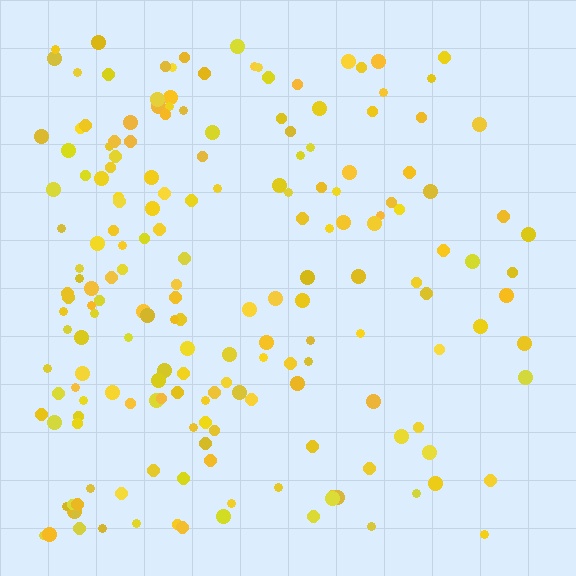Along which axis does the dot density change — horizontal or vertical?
Horizontal.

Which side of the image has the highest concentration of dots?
The left.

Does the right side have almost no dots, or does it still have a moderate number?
Still a moderate number, just noticeably fewer than the left.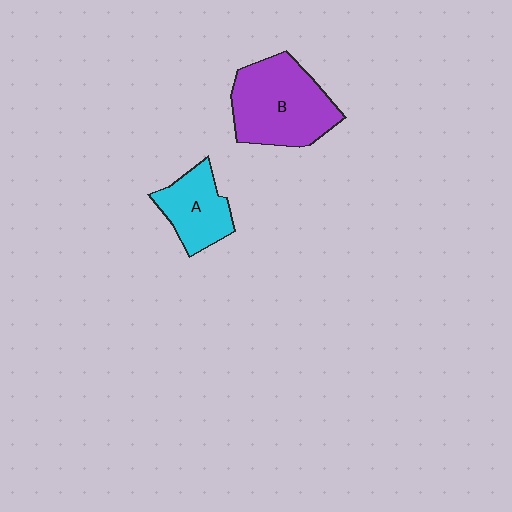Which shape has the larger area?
Shape B (purple).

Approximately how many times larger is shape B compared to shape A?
Approximately 1.7 times.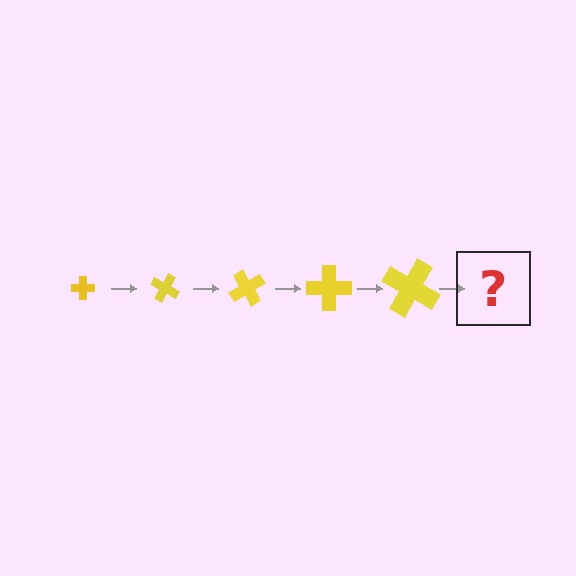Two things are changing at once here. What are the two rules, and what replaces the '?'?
The two rules are that the cross grows larger each step and it rotates 30 degrees each step. The '?' should be a cross, larger than the previous one and rotated 150 degrees from the start.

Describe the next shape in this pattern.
It should be a cross, larger than the previous one and rotated 150 degrees from the start.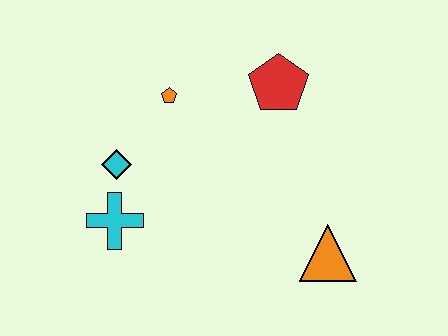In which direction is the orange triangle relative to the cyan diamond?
The orange triangle is to the right of the cyan diamond.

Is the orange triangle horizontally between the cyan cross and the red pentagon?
No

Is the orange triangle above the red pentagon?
No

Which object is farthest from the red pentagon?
The cyan cross is farthest from the red pentagon.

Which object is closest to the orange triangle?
The red pentagon is closest to the orange triangle.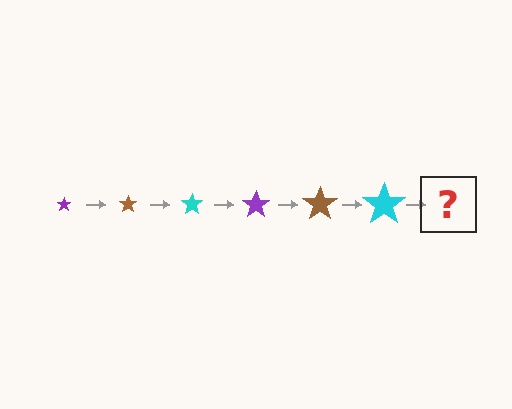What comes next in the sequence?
The next element should be a purple star, larger than the previous one.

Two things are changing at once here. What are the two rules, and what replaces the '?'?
The two rules are that the star grows larger each step and the color cycles through purple, brown, and cyan. The '?' should be a purple star, larger than the previous one.